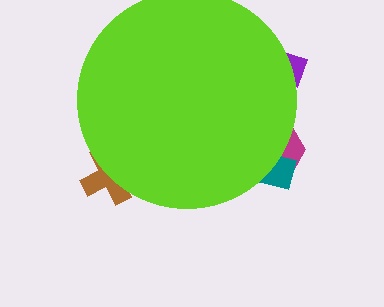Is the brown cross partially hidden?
Yes, the brown cross is partially hidden behind the lime circle.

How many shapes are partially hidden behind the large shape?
4 shapes are partially hidden.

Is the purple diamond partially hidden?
Yes, the purple diamond is partially hidden behind the lime circle.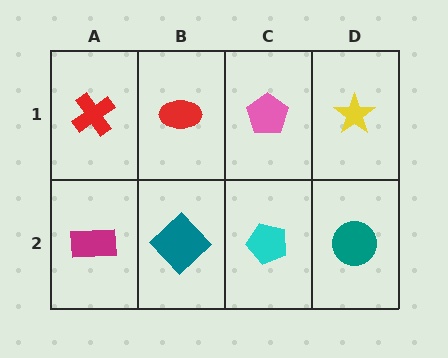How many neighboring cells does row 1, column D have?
2.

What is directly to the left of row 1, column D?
A pink pentagon.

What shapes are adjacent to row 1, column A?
A magenta rectangle (row 2, column A), a red ellipse (row 1, column B).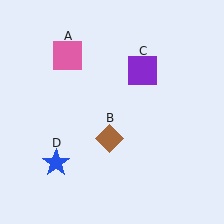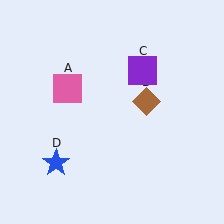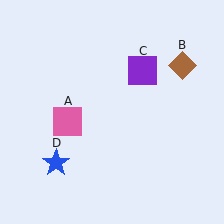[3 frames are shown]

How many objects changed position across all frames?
2 objects changed position: pink square (object A), brown diamond (object B).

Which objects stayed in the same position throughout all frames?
Purple square (object C) and blue star (object D) remained stationary.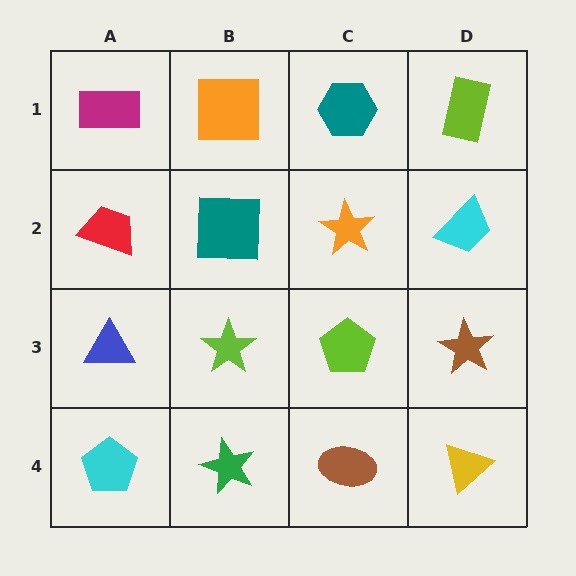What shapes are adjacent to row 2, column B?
An orange square (row 1, column B), a lime star (row 3, column B), a red trapezoid (row 2, column A), an orange star (row 2, column C).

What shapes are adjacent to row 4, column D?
A brown star (row 3, column D), a brown ellipse (row 4, column C).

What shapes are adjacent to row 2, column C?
A teal hexagon (row 1, column C), a lime pentagon (row 3, column C), a teal square (row 2, column B), a cyan trapezoid (row 2, column D).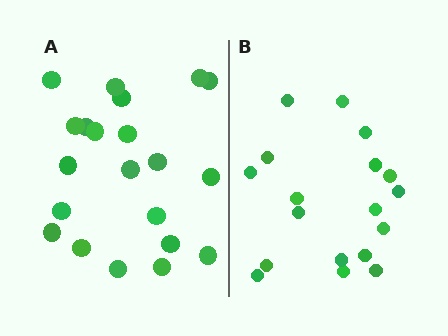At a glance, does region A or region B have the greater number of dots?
Region A (the left region) has more dots.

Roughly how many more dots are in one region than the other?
Region A has just a few more — roughly 2 or 3 more dots than region B.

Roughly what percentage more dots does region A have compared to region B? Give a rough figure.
About 15% more.